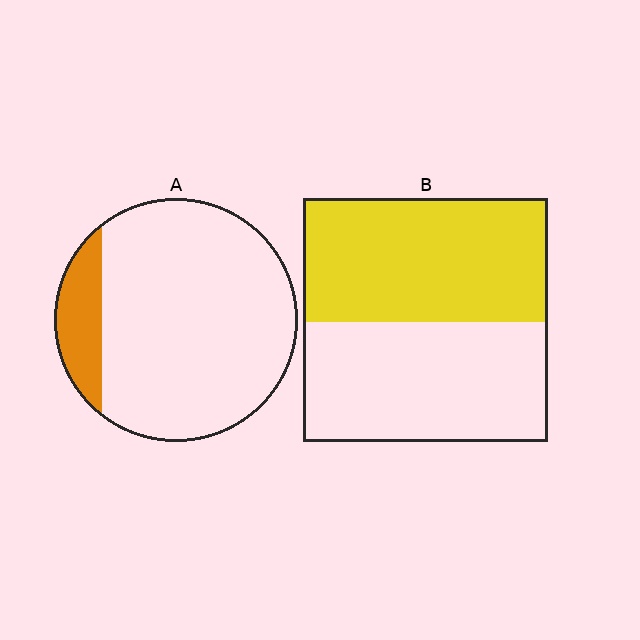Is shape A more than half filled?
No.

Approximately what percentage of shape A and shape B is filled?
A is approximately 15% and B is approximately 50%.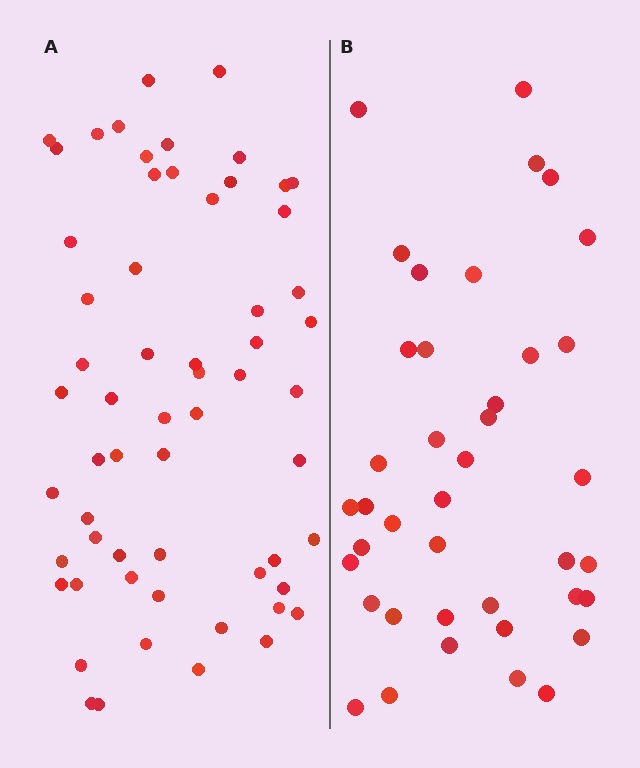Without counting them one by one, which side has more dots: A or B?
Region A (the left region) has more dots.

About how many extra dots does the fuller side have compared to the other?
Region A has approximately 20 more dots than region B.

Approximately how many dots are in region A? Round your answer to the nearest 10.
About 60 dots.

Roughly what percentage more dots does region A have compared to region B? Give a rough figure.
About 50% more.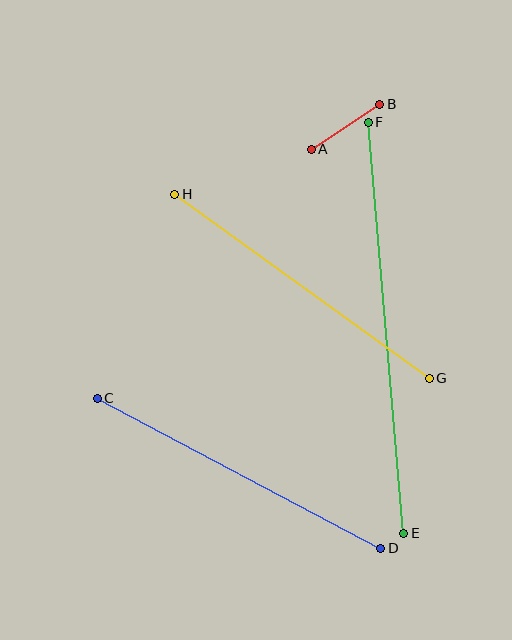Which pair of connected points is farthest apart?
Points E and F are farthest apart.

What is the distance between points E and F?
The distance is approximately 412 pixels.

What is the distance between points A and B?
The distance is approximately 82 pixels.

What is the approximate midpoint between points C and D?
The midpoint is at approximately (239, 473) pixels.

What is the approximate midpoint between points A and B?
The midpoint is at approximately (345, 127) pixels.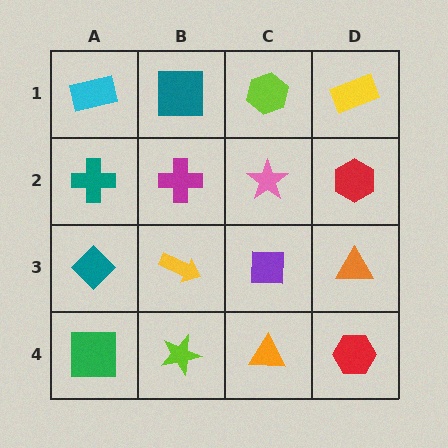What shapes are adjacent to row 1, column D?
A red hexagon (row 2, column D), a lime hexagon (row 1, column C).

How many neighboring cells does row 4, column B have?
3.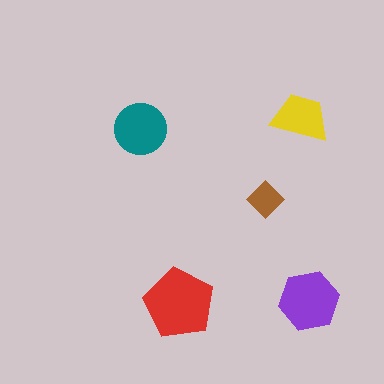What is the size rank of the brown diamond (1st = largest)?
5th.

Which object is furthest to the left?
The teal circle is leftmost.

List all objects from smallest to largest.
The brown diamond, the yellow trapezoid, the teal circle, the purple hexagon, the red pentagon.